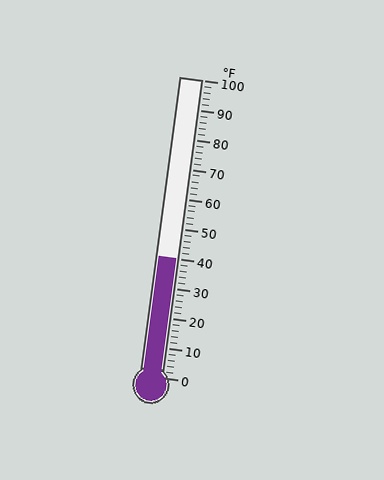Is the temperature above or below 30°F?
The temperature is above 30°F.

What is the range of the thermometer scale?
The thermometer scale ranges from 0°F to 100°F.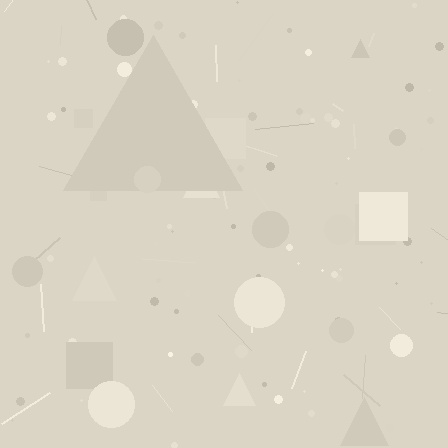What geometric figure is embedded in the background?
A triangle is embedded in the background.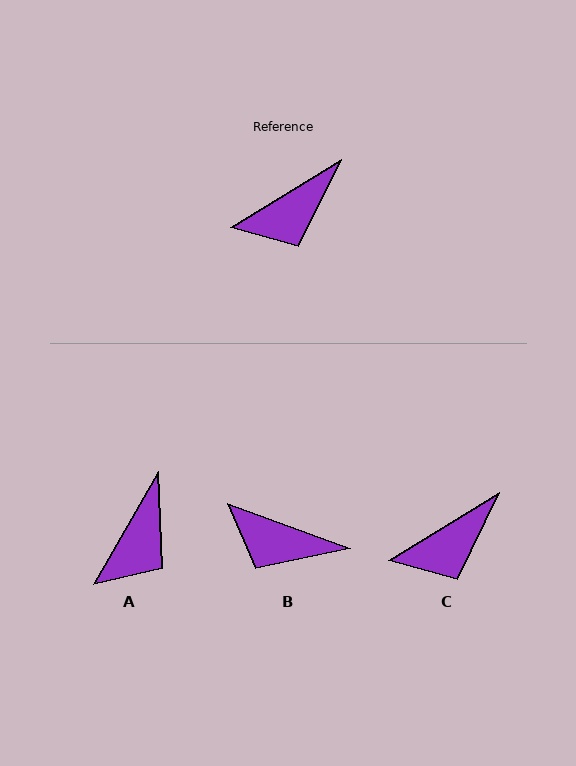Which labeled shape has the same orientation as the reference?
C.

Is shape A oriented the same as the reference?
No, it is off by about 28 degrees.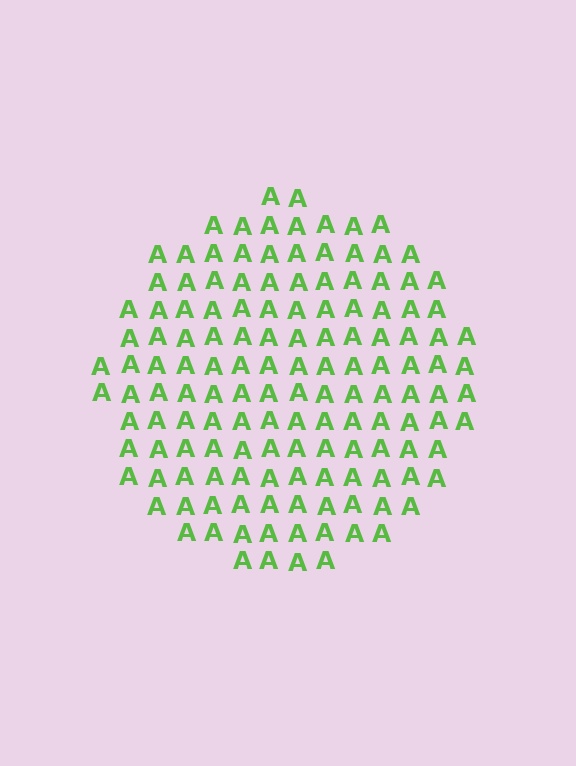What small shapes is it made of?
It is made of small letter A's.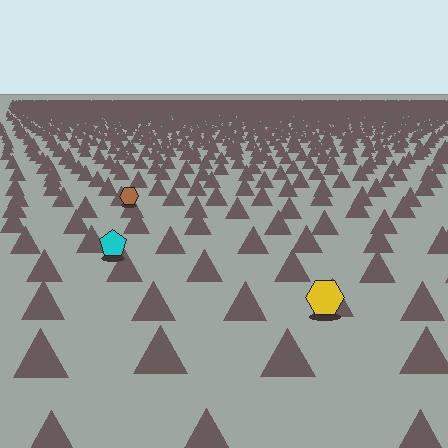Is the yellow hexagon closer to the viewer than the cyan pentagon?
Yes. The yellow hexagon is closer — you can tell from the texture gradient: the ground texture is coarser near it.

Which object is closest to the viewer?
The yellow hexagon is closest. The texture marks near it are larger and more spread out.